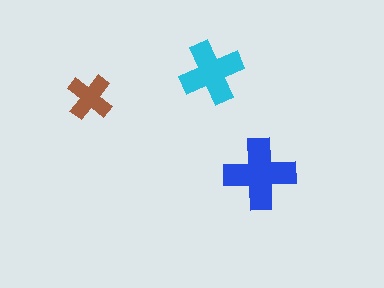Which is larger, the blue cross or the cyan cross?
The blue one.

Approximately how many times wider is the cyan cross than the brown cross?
About 1.5 times wider.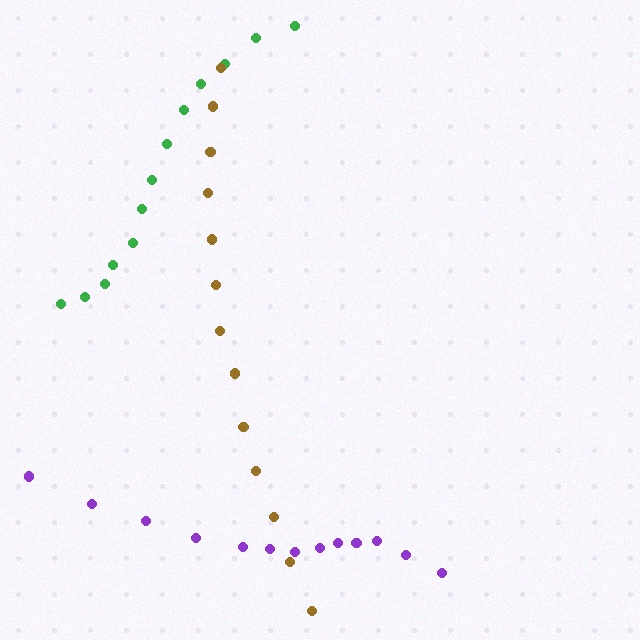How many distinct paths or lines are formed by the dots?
There are 3 distinct paths.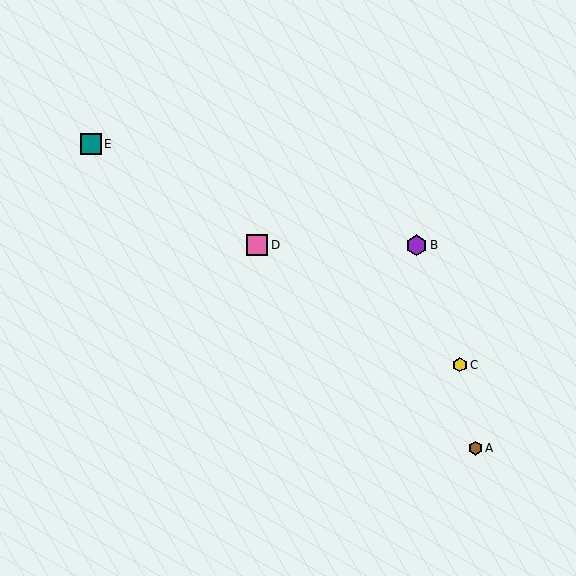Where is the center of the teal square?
The center of the teal square is at (91, 144).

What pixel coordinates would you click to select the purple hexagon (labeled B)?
Click at (417, 245) to select the purple hexagon B.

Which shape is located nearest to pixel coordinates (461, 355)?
The yellow hexagon (labeled C) at (460, 365) is nearest to that location.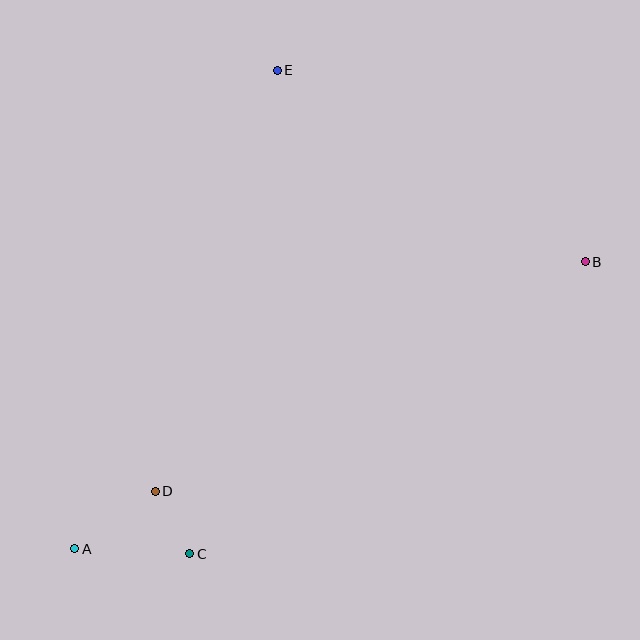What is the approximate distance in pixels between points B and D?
The distance between B and D is approximately 488 pixels.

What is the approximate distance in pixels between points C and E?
The distance between C and E is approximately 491 pixels.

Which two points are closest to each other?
Points C and D are closest to each other.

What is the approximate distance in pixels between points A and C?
The distance between A and C is approximately 115 pixels.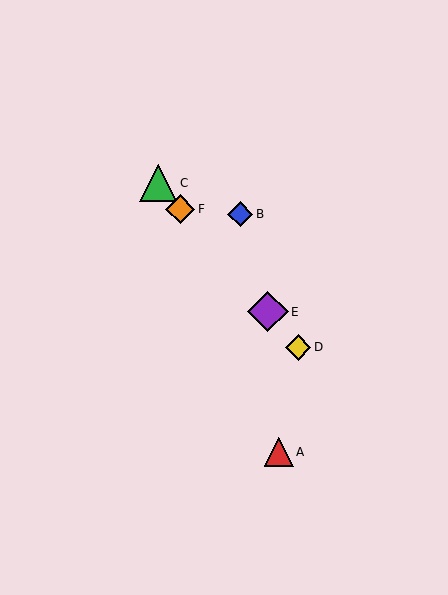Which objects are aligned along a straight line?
Objects C, D, E, F are aligned along a straight line.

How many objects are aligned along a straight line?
4 objects (C, D, E, F) are aligned along a straight line.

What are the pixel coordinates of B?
Object B is at (240, 214).